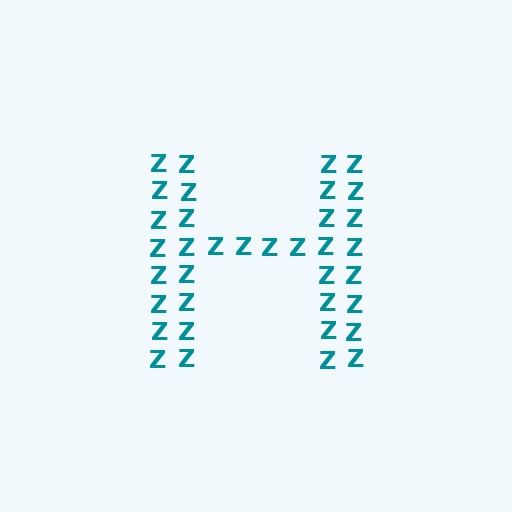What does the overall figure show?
The overall figure shows the letter H.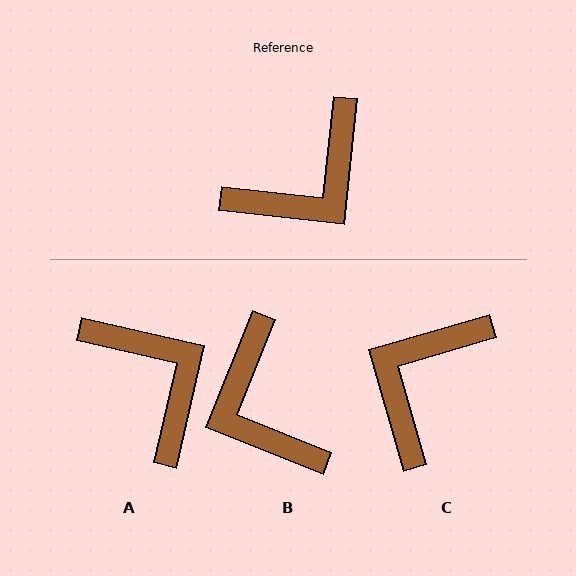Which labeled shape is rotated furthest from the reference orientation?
C, about 158 degrees away.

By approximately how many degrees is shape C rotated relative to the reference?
Approximately 158 degrees clockwise.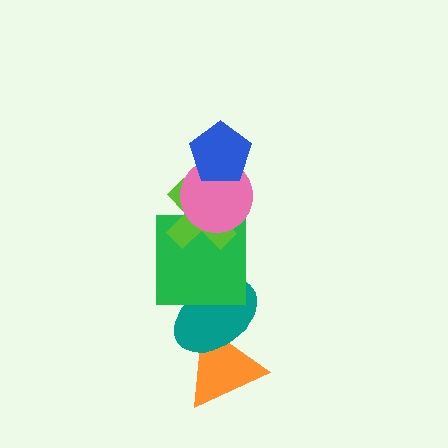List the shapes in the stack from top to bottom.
From top to bottom: the blue pentagon, the pink circle, the lime cross, the green square, the teal ellipse, the orange triangle.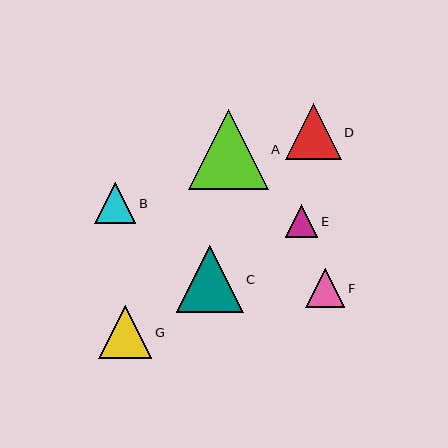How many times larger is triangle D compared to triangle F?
Triangle D is approximately 1.4 times the size of triangle F.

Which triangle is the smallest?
Triangle E is the smallest with a size of approximately 33 pixels.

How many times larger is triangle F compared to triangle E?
Triangle F is approximately 1.2 times the size of triangle E.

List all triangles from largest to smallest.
From largest to smallest: A, C, D, G, B, F, E.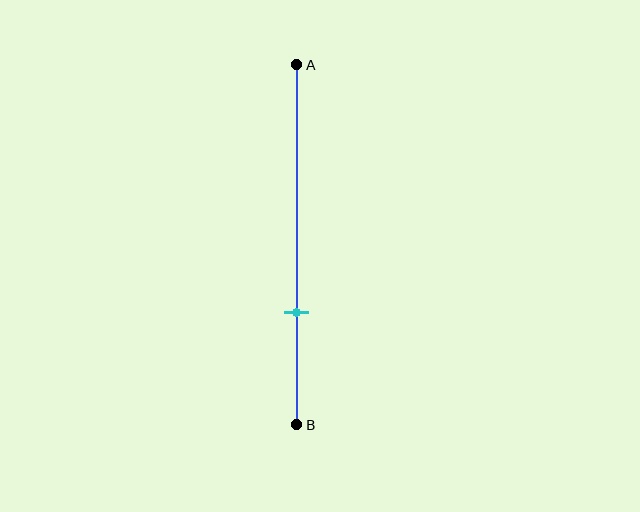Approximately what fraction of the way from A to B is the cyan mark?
The cyan mark is approximately 70% of the way from A to B.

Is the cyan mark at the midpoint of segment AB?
No, the mark is at about 70% from A, not at the 50% midpoint.